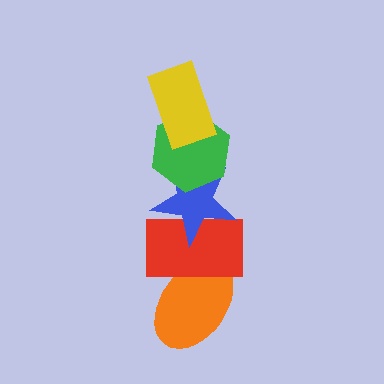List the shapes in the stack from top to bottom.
From top to bottom: the yellow rectangle, the green hexagon, the blue star, the red rectangle, the orange ellipse.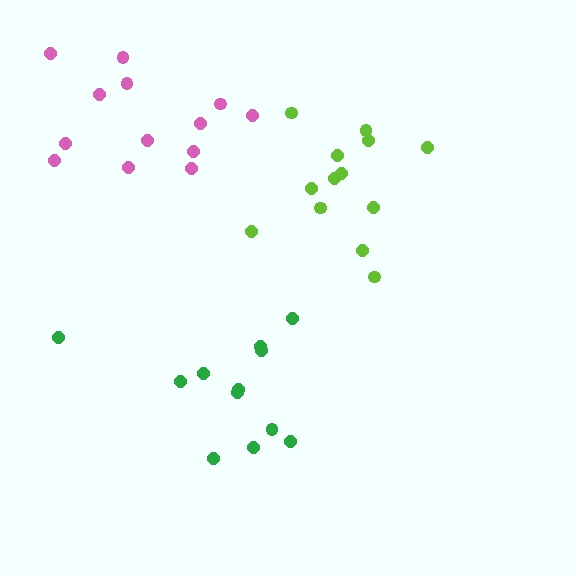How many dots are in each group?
Group 1: 12 dots, Group 2: 13 dots, Group 3: 13 dots (38 total).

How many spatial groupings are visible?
There are 3 spatial groupings.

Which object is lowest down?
The green cluster is bottommost.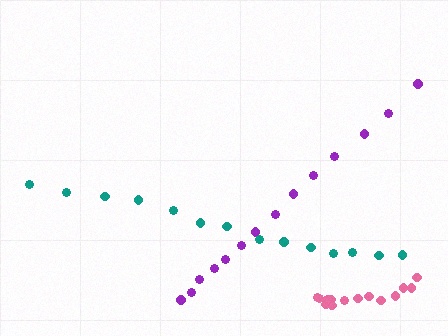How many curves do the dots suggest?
There are 3 distinct paths.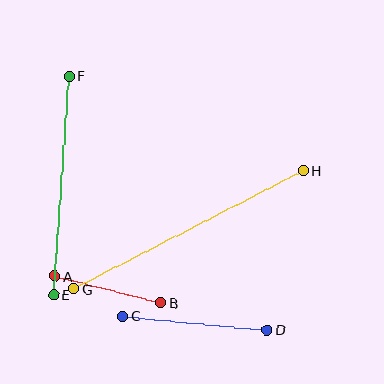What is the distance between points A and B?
The distance is approximately 110 pixels.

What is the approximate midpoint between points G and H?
The midpoint is at approximately (188, 230) pixels.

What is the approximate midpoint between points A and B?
The midpoint is at approximately (108, 289) pixels.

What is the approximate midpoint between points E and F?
The midpoint is at approximately (61, 185) pixels.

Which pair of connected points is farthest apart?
Points G and H are farthest apart.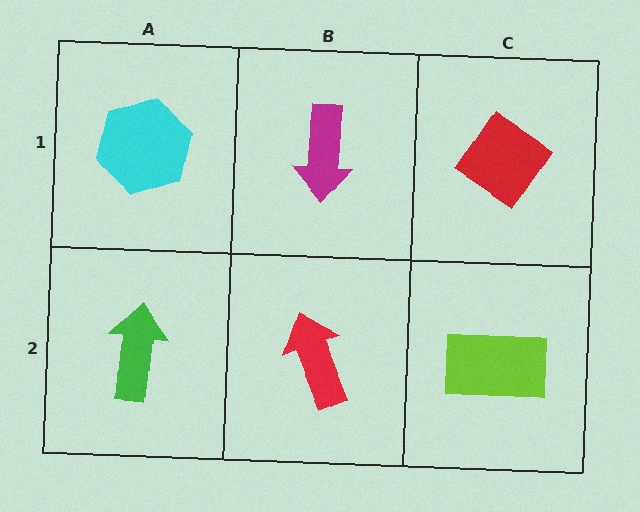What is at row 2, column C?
A lime rectangle.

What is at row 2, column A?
A green arrow.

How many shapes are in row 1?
3 shapes.